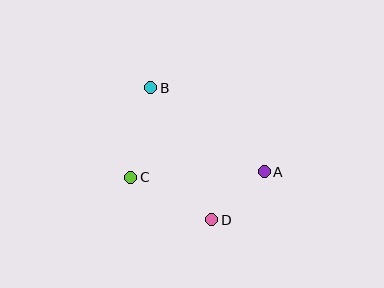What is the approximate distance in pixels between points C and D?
The distance between C and D is approximately 92 pixels.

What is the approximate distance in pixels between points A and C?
The distance between A and C is approximately 134 pixels.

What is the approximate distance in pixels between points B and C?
The distance between B and C is approximately 92 pixels.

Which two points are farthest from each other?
Points B and D are farthest from each other.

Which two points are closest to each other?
Points A and D are closest to each other.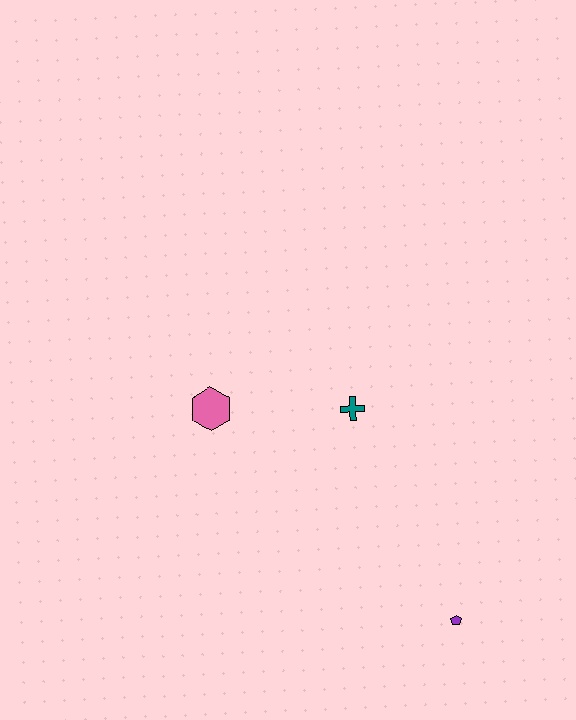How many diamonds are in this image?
There are no diamonds.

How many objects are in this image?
There are 3 objects.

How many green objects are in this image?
There are no green objects.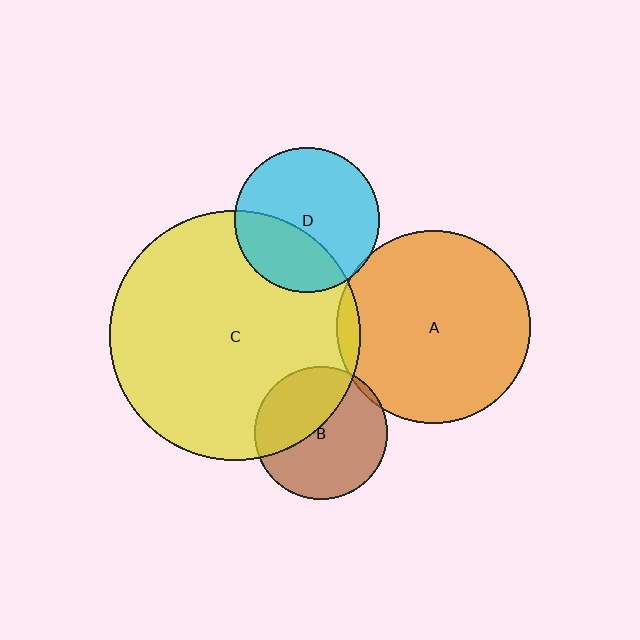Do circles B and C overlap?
Yes.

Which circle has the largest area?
Circle C (yellow).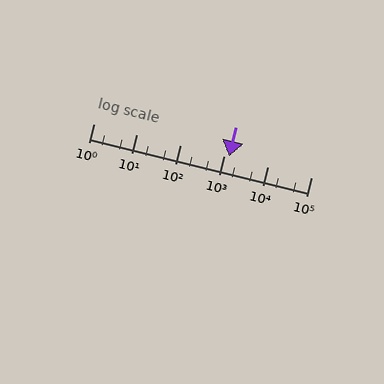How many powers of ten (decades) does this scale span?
The scale spans 5 decades, from 1 to 100000.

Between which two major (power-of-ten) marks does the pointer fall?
The pointer is between 1000 and 10000.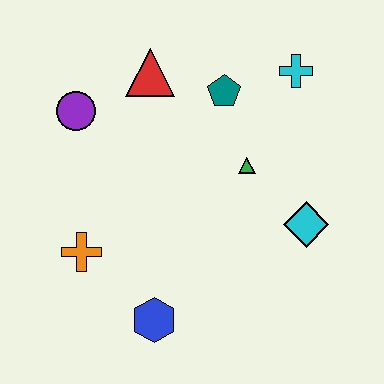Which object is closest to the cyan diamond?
The green triangle is closest to the cyan diamond.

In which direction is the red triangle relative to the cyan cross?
The red triangle is to the left of the cyan cross.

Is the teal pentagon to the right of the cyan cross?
No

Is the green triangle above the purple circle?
No